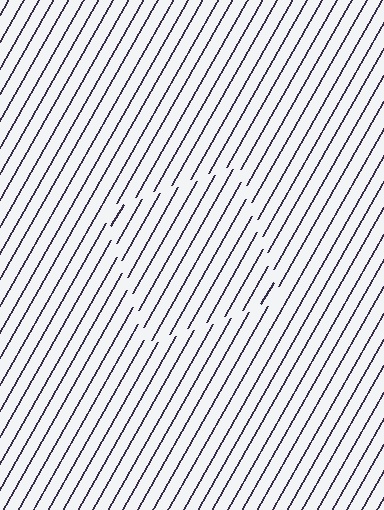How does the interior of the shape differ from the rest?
The interior of the shape contains the same grating, shifted by half a period — the contour is defined by the phase discontinuity where line-ends from the inner and outer gratings abut.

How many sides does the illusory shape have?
4 sides — the line-ends trace a square.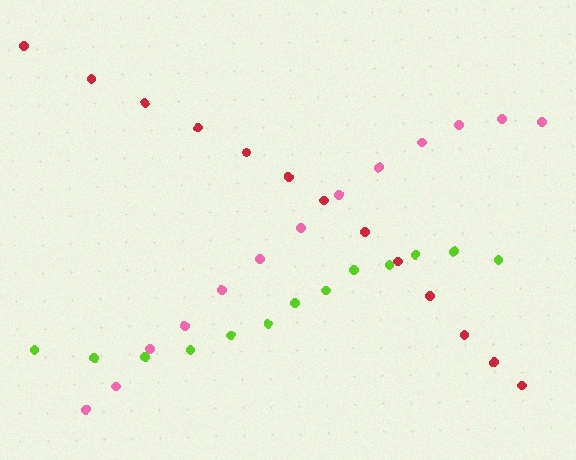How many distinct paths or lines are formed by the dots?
There are 3 distinct paths.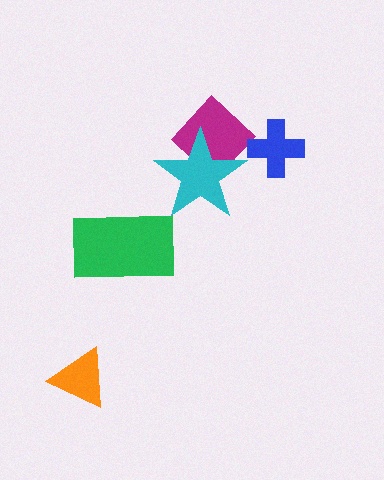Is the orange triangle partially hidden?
No, no other shape covers it.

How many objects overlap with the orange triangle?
0 objects overlap with the orange triangle.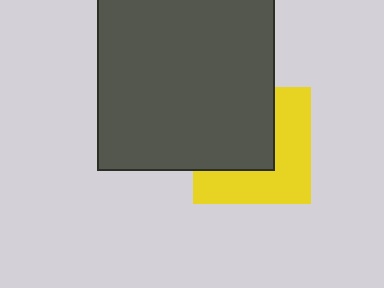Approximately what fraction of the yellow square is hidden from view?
Roughly 50% of the yellow square is hidden behind the dark gray square.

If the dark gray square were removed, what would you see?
You would see the complete yellow square.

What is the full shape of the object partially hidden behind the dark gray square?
The partially hidden object is a yellow square.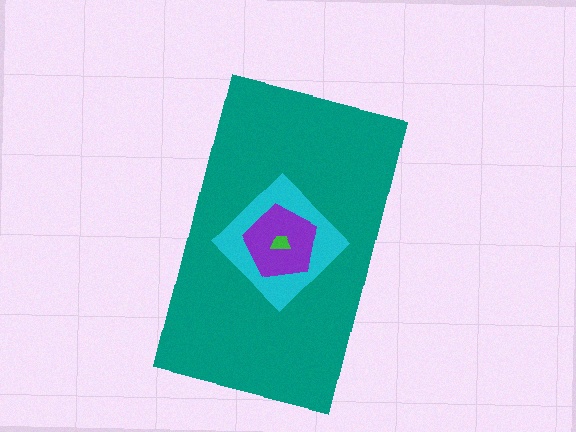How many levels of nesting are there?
4.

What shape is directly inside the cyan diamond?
The purple pentagon.